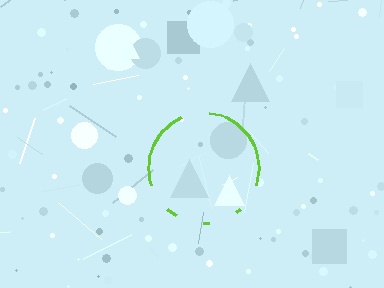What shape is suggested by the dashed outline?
The dashed outline suggests a circle.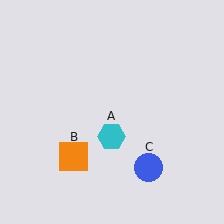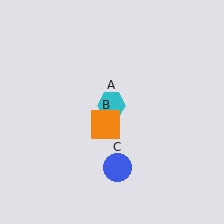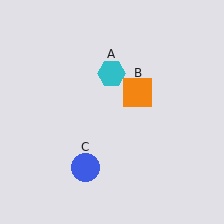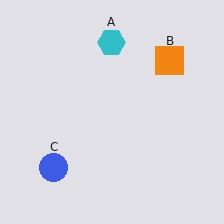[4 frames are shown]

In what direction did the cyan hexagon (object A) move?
The cyan hexagon (object A) moved up.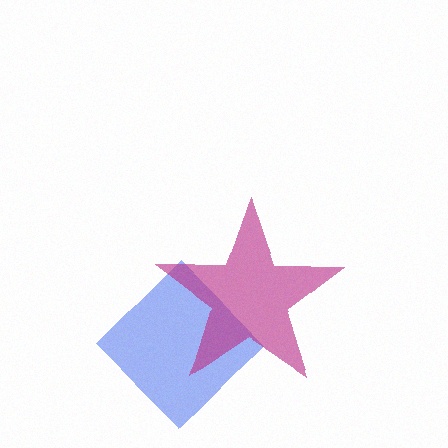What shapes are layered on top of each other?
The layered shapes are: a blue diamond, a magenta star.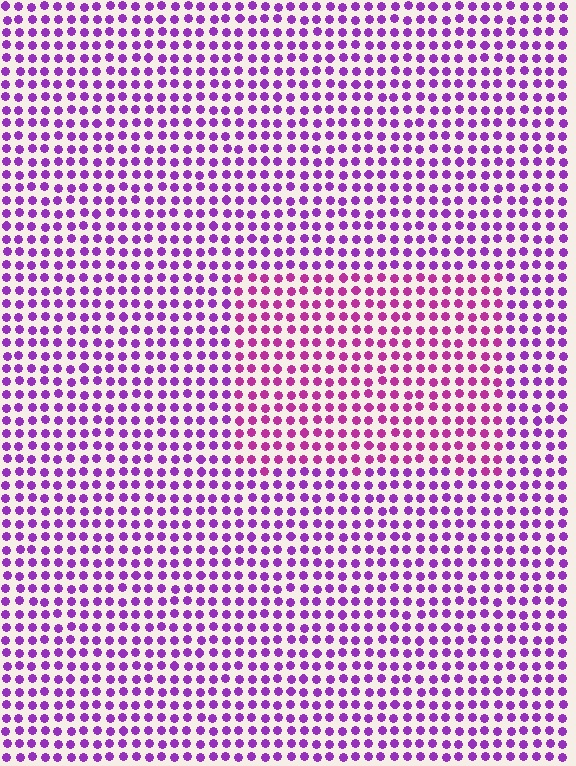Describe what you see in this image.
The image is filled with small purple elements in a uniform arrangement. A rectangle-shaped region is visible where the elements are tinted to a slightly different hue, forming a subtle color boundary.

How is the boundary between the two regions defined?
The boundary is defined purely by a slight shift in hue (about 30 degrees). Spacing, size, and orientation are identical on both sides.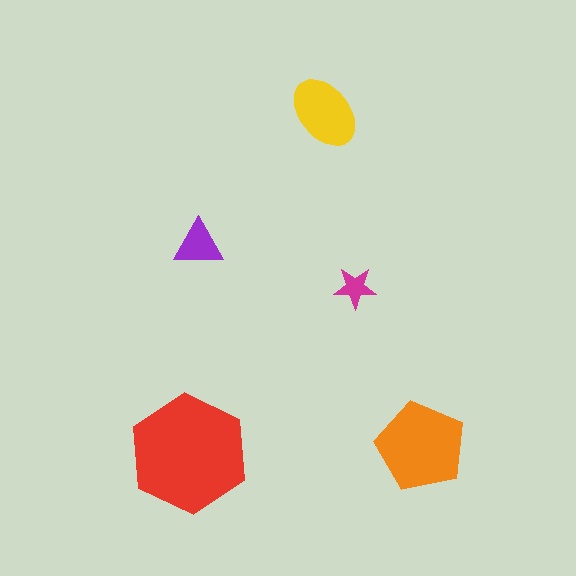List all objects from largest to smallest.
The red hexagon, the orange pentagon, the yellow ellipse, the purple triangle, the magenta star.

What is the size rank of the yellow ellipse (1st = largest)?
3rd.